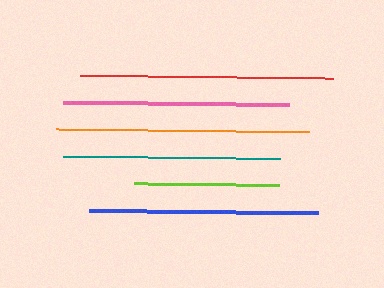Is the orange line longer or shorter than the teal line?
The orange line is longer than the teal line.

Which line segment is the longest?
The orange line is the longest at approximately 253 pixels.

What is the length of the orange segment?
The orange segment is approximately 253 pixels long.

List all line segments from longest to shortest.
From longest to shortest: orange, red, blue, pink, teal, lime.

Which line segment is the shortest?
The lime line is the shortest at approximately 145 pixels.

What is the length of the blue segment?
The blue segment is approximately 229 pixels long.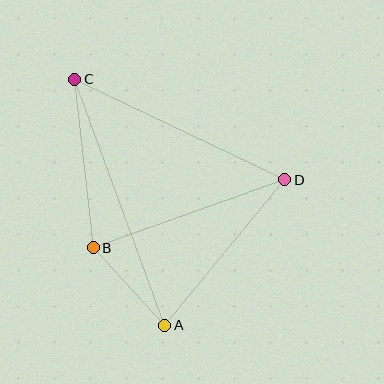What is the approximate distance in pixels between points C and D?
The distance between C and D is approximately 233 pixels.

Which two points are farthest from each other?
Points A and C are farthest from each other.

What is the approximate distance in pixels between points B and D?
The distance between B and D is approximately 203 pixels.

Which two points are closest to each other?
Points A and B are closest to each other.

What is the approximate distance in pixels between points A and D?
The distance between A and D is approximately 188 pixels.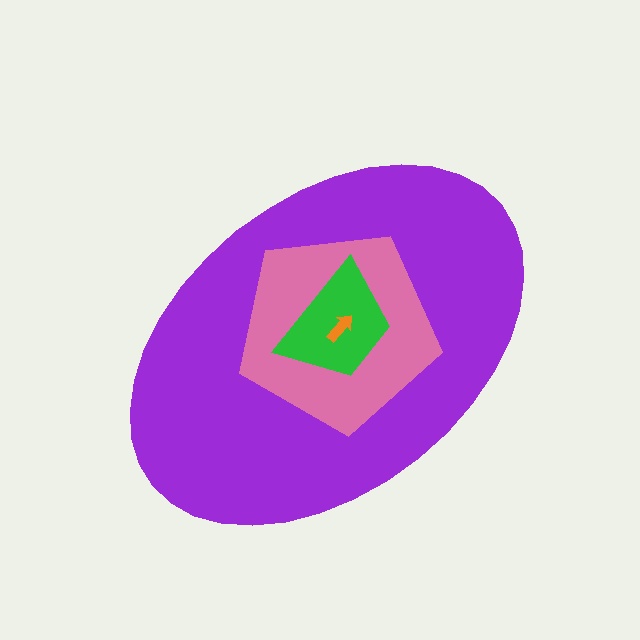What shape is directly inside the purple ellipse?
The pink pentagon.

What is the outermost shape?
The purple ellipse.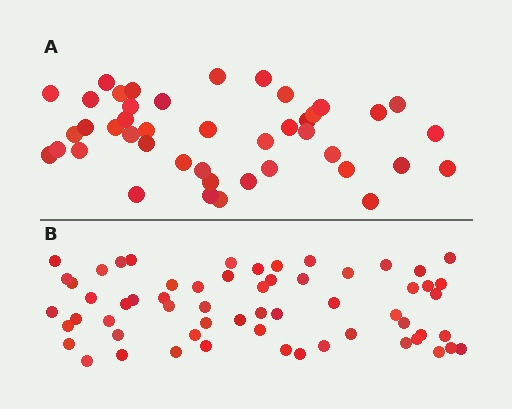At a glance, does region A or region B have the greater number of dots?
Region B (the bottom region) has more dots.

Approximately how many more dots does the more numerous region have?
Region B has approximately 15 more dots than region A.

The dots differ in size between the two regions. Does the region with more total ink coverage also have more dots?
No. Region A has more total ink coverage because its dots are larger, but region B actually contains more individual dots. Total area can be misleading — the number of items is what matters here.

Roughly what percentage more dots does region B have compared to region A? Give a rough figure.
About 40% more.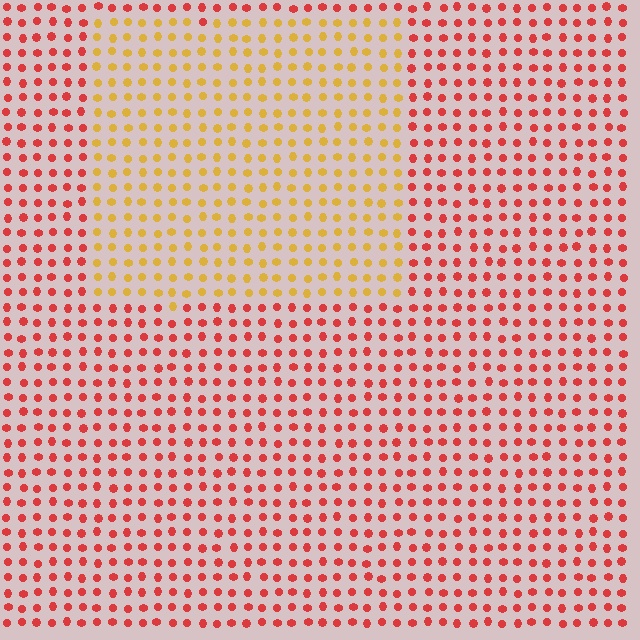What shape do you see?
I see a rectangle.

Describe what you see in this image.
The image is filled with small red elements in a uniform arrangement. A rectangle-shaped region is visible where the elements are tinted to a slightly different hue, forming a subtle color boundary.